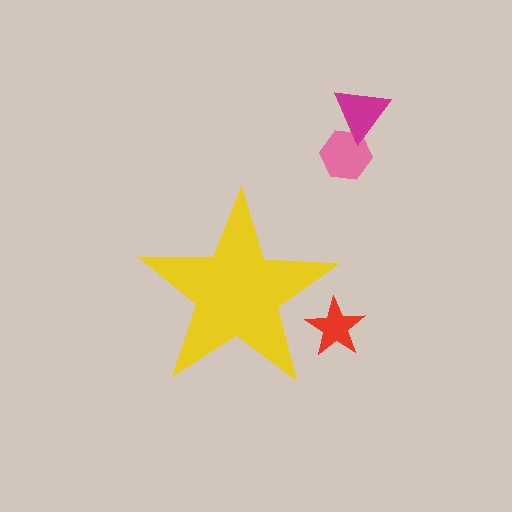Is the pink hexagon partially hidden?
No, the pink hexagon is fully visible.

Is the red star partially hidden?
Yes, the red star is partially hidden behind the yellow star.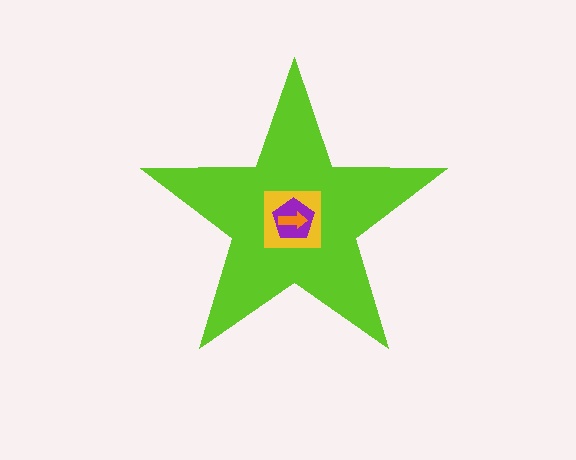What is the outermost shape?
The lime star.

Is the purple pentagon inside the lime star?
Yes.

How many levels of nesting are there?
4.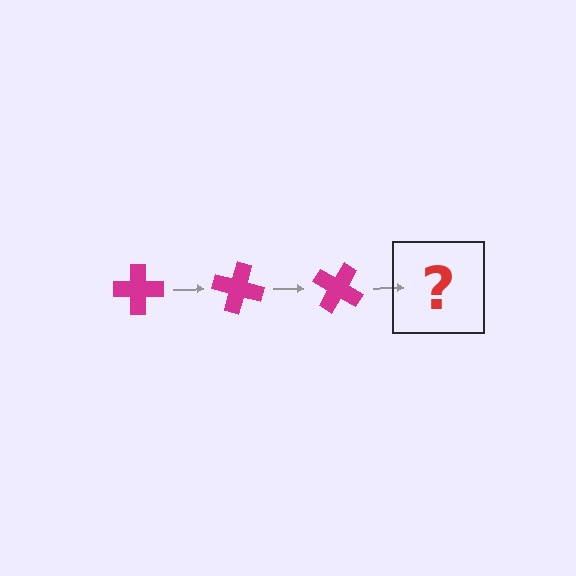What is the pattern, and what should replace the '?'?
The pattern is that the cross rotates 15 degrees each step. The '?' should be a magenta cross rotated 45 degrees.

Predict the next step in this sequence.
The next step is a magenta cross rotated 45 degrees.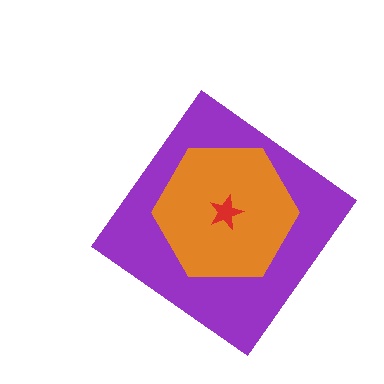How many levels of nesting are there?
3.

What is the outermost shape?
The purple diamond.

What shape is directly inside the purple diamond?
The orange hexagon.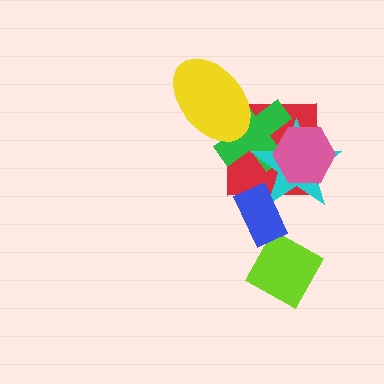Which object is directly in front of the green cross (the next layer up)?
The cyan star is directly in front of the green cross.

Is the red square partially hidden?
Yes, it is partially covered by another shape.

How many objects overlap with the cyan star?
4 objects overlap with the cyan star.